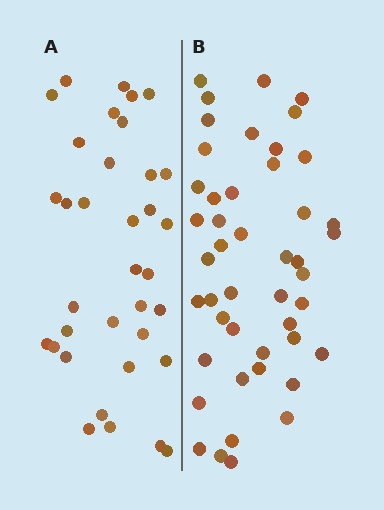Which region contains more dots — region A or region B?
Region B (the right region) has more dots.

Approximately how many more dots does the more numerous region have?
Region B has roughly 12 or so more dots than region A.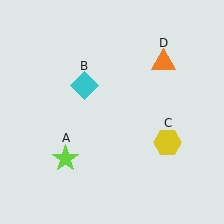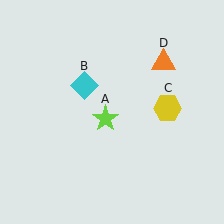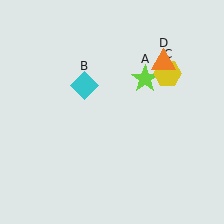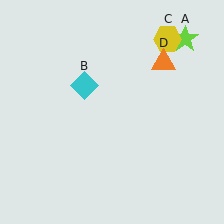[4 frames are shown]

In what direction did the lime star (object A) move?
The lime star (object A) moved up and to the right.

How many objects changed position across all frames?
2 objects changed position: lime star (object A), yellow hexagon (object C).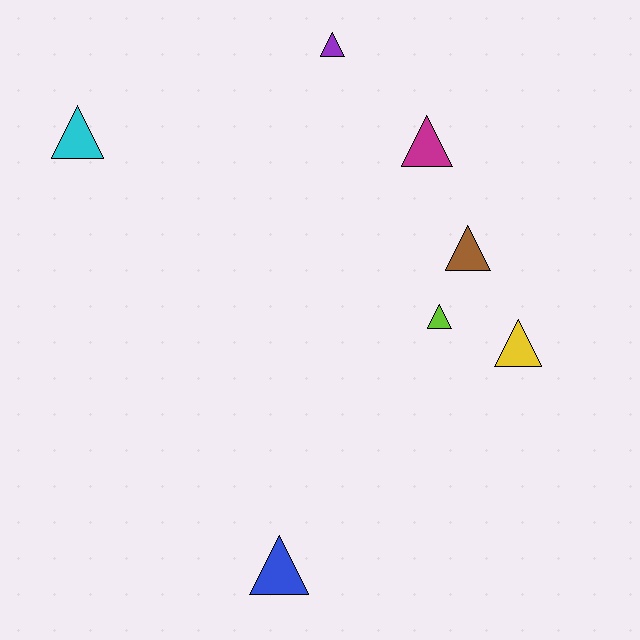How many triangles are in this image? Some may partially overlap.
There are 7 triangles.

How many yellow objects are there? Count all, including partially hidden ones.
There is 1 yellow object.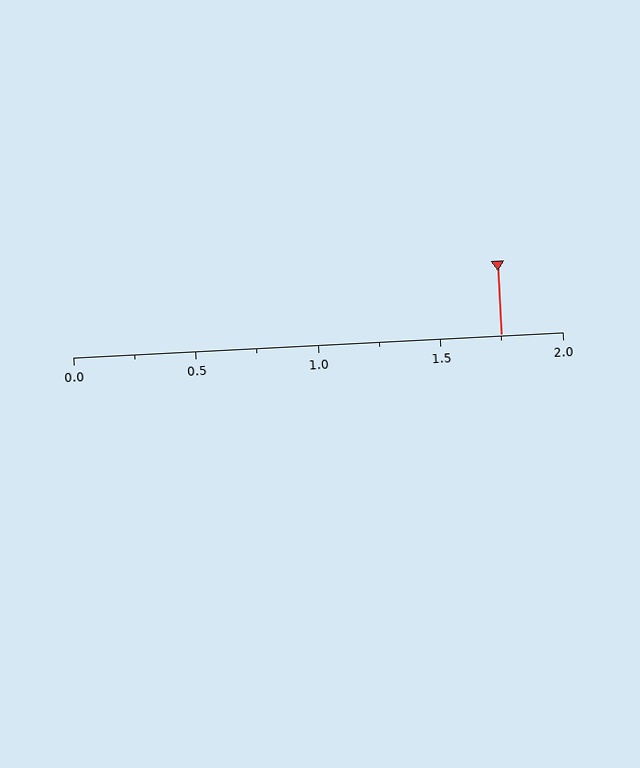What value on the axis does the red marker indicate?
The marker indicates approximately 1.75.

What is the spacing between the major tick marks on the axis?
The major ticks are spaced 0.5 apart.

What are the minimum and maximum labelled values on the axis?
The axis runs from 0.0 to 2.0.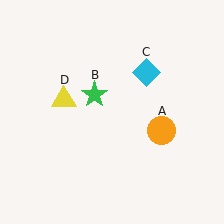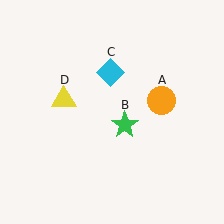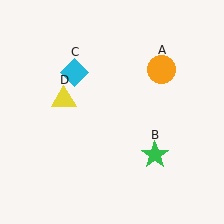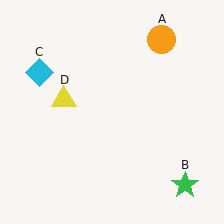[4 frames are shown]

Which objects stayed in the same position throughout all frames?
Yellow triangle (object D) remained stationary.